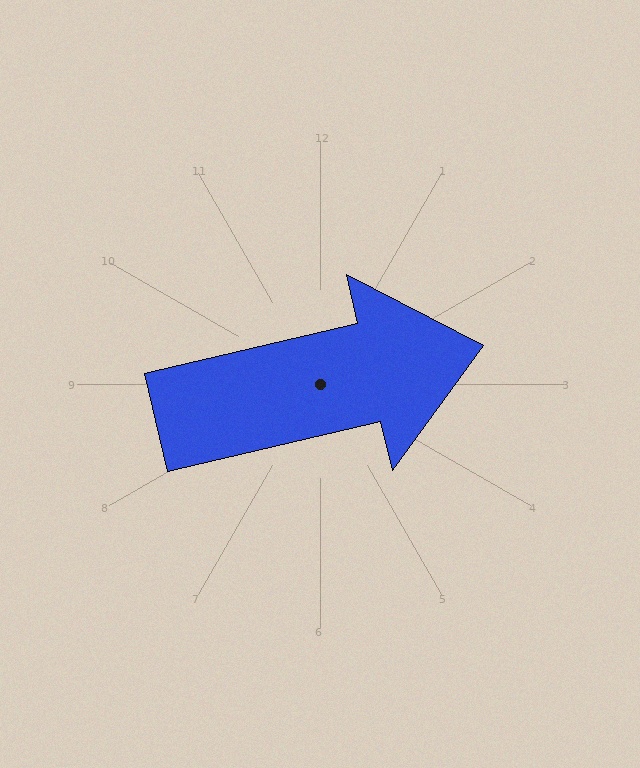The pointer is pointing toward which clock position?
Roughly 3 o'clock.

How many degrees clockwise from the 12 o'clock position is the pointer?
Approximately 77 degrees.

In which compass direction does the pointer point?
East.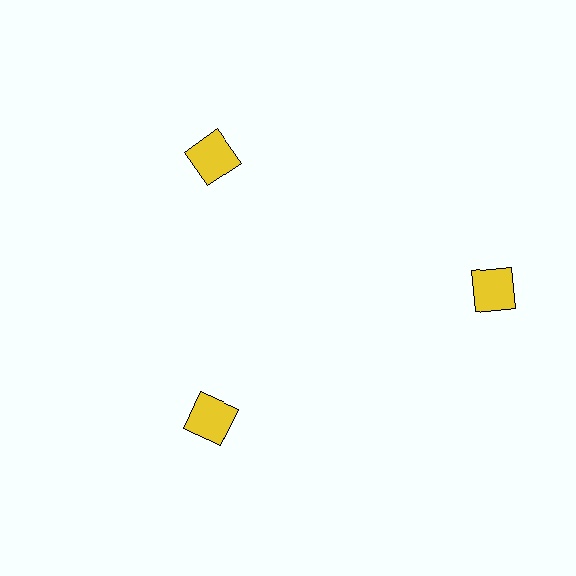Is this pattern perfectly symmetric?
No. The 3 yellow squares are arranged in a ring, but one element near the 3 o'clock position is pushed outward from the center, breaking the 3-fold rotational symmetry.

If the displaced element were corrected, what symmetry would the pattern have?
It would have 3-fold rotational symmetry — the pattern would map onto itself every 120 degrees.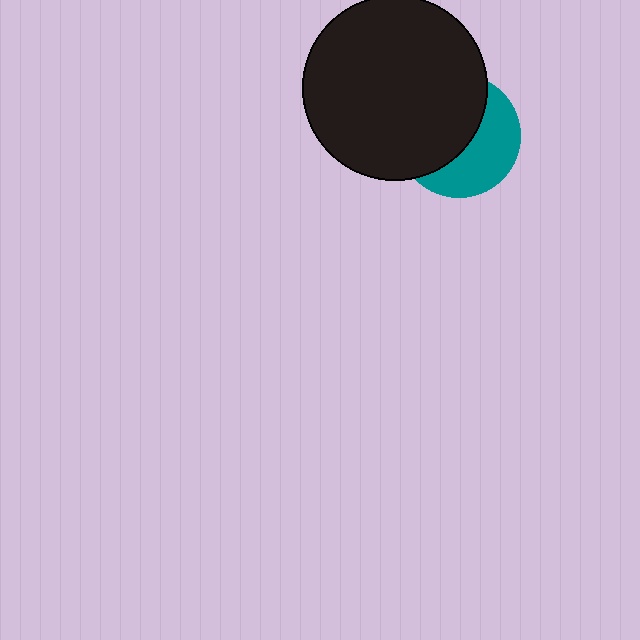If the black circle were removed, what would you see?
You would see the complete teal circle.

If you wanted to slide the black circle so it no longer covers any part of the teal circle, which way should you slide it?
Slide it left — that is the most direct way to separate the two shapes.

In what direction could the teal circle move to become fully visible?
The teal circle could move right. That would shift it out from behind the black circle entirely.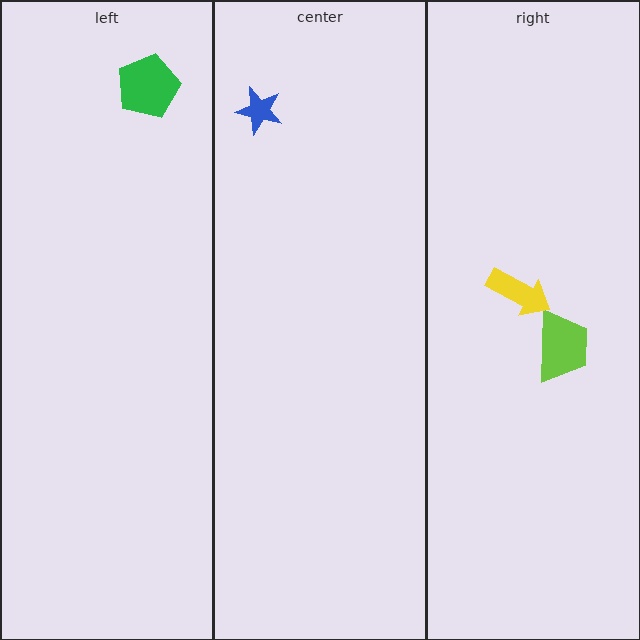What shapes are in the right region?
The lime trapezoid, the yellow arrow.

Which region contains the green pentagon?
The left region.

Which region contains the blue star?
The center region.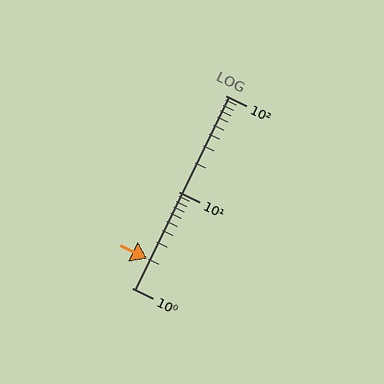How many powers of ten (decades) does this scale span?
The scale spans 2 decades, from 1 to 100.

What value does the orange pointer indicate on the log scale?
The pointer indicates approximately 2.